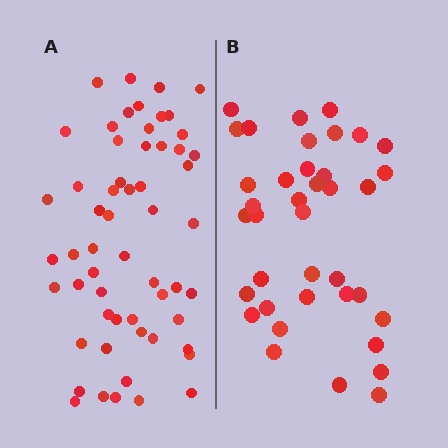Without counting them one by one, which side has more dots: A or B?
Region A (the left region) has more dots.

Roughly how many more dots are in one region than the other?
Region A has approximately 20 more dots than region B.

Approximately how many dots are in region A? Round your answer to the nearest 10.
About 60 dots. (The exact count is 57, which rounds to 60.)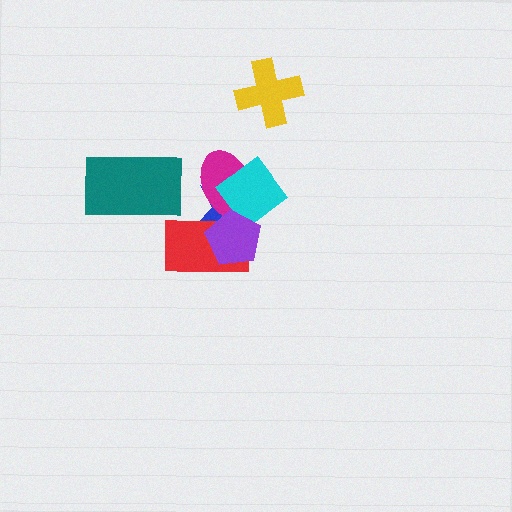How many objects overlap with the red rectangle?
3 objects overlap with the red rectangle.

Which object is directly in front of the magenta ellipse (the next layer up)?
The cyan diamond is directly in front of the magenta ellipse.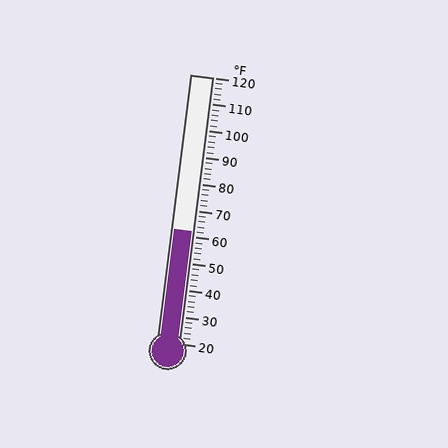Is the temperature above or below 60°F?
The temperature is above 60°F.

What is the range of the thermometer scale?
The thermometer scale ranges from 20°F to 120°F.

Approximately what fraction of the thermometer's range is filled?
The thermometer is filled to approximately 40% of its range.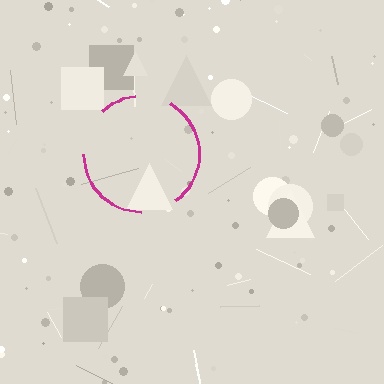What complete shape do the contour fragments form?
The contour fragments form a circle.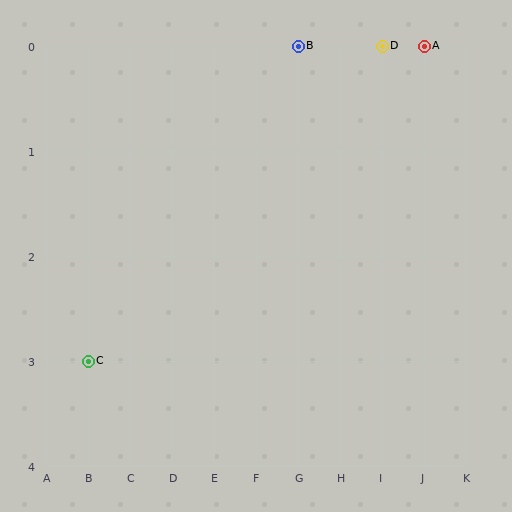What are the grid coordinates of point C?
Point C is at grid coordinates (B, 3).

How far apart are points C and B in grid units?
Points C and B are 5 columns and 3 rows apart (about 5.8 grid units diagonally).